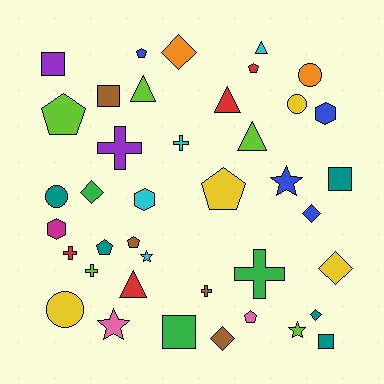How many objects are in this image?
There are 40 objects.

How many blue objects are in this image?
There are 4 blue objects.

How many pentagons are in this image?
There are 7 pentagons.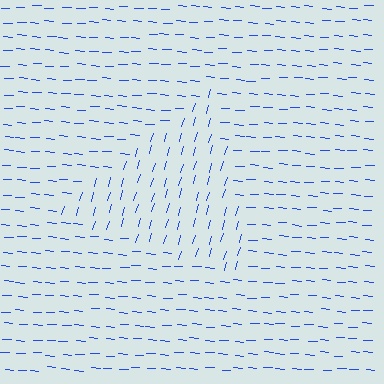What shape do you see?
I see a triangle.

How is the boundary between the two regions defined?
The boundary is defined purely by a change in line orientation (approximately 77 degrees difference). All lines are the same color and thickness.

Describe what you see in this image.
The image is filled with small blue line segments. A triangle region in the image has lines oriented differently from the surrounding lines, creating a visible texture boundary.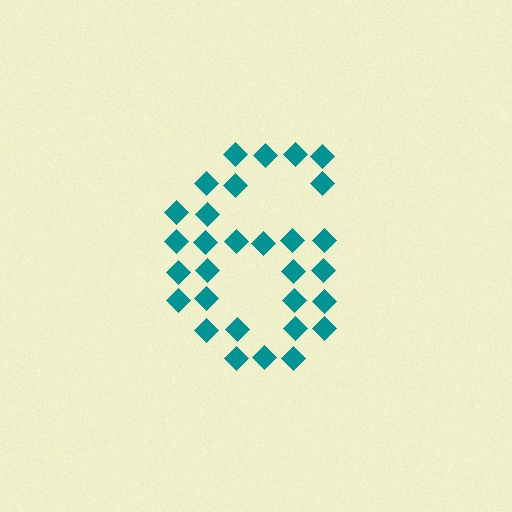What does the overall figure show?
The overall figure shows the digit 6.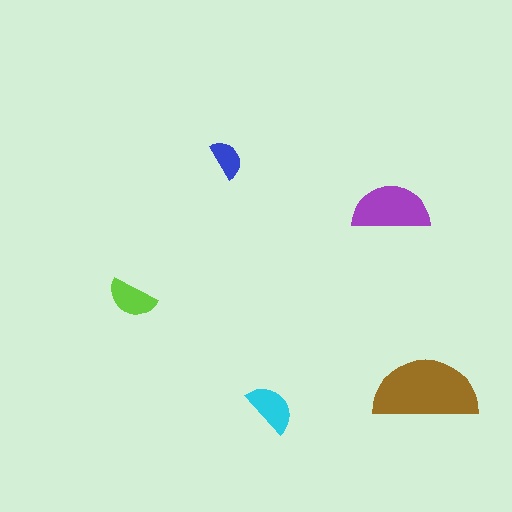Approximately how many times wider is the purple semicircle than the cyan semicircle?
About 1.5 times wider.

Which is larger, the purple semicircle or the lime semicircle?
The purple one.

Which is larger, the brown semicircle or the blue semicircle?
The brown one.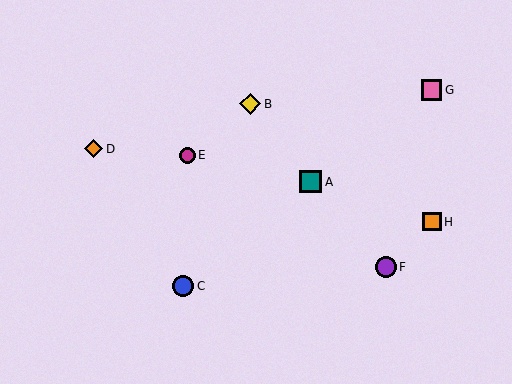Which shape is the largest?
The teal square (labeled A) is the largest.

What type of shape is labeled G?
Shape G is a pink square.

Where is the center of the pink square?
The center of the pink square is at (432, 90).